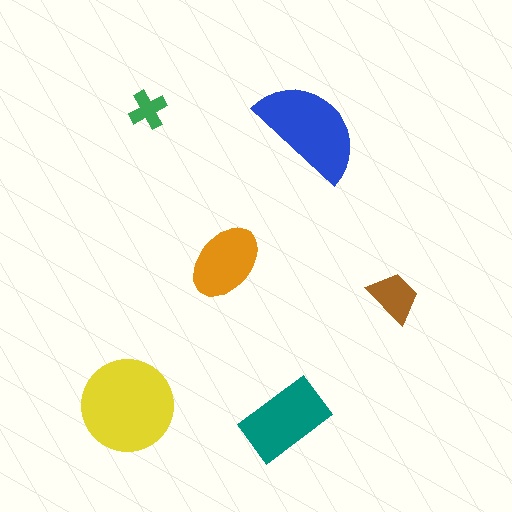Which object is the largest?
The yellow circle.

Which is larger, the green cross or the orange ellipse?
The orange ellipse.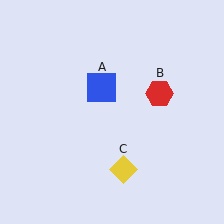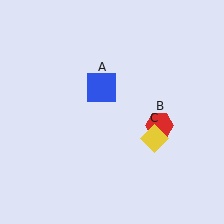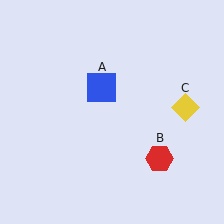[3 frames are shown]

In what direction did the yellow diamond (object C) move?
The yellow diamond (object C) moved up and to the right.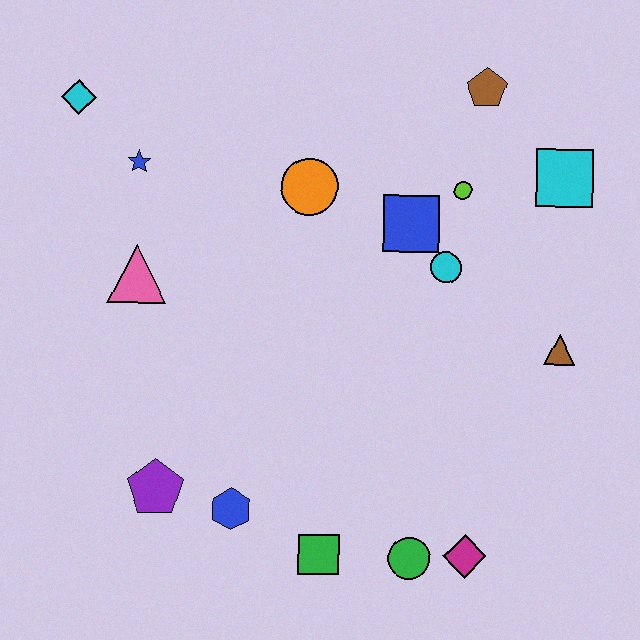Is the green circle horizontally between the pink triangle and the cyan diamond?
No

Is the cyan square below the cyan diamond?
Yes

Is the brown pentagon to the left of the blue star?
No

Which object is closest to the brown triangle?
The cyan circle is closest to the brown triangle.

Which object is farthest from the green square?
The cyan diamond is farthest from the green square.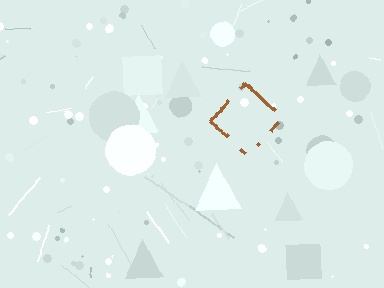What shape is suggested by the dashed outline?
The dashed outline suggests a diamond.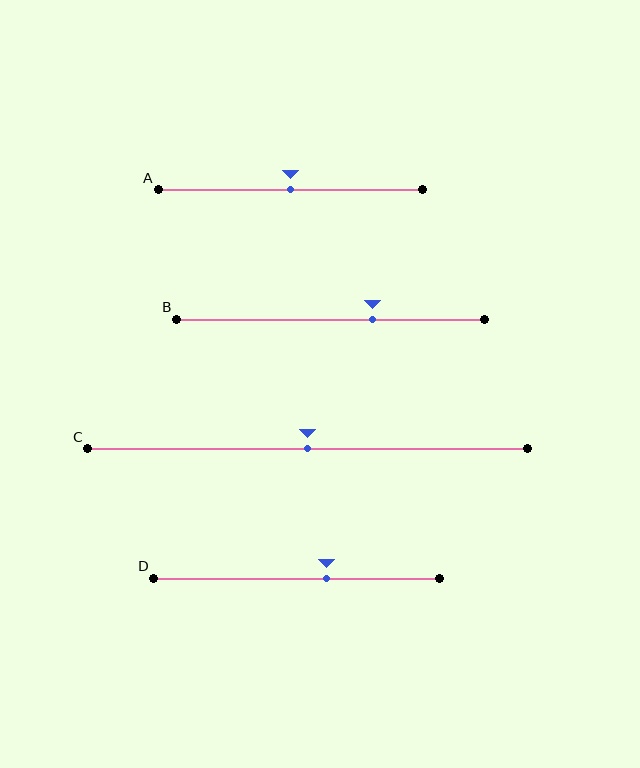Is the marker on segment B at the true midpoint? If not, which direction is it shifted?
No, the marker on segment B is shifted to the right by about 14% of the segment length.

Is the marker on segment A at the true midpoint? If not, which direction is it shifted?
Yes, the marker on segment A is at the true midpoint.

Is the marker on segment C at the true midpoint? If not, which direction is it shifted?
Yes, the marker on segment C is at the true midpoint.